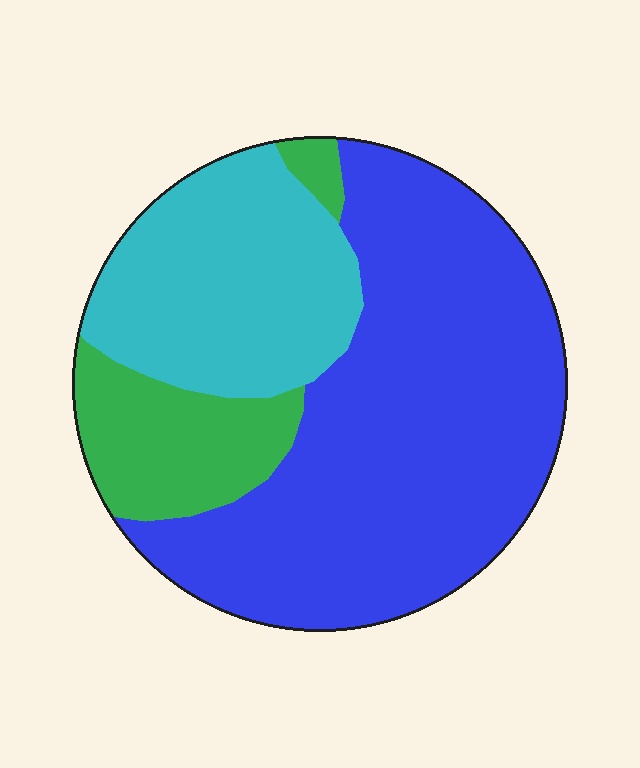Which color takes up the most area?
Blue, at roughly 60%.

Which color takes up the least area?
Green, at roughly 15%.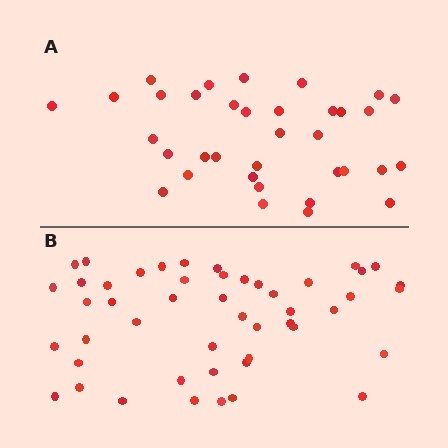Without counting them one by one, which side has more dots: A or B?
Region B (the bottom region) has more dots.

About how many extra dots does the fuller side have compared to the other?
Region B has approximately 15 more dots than region A.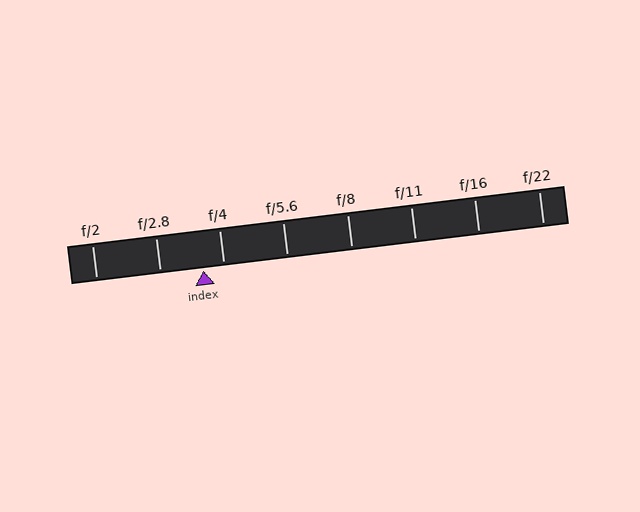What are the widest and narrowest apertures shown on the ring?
The widest aperture shown is f/2 and the narrowest is f/22.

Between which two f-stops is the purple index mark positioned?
The index mark is between f/2.8 and f/4.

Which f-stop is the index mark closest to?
The index mark is closest to f/4.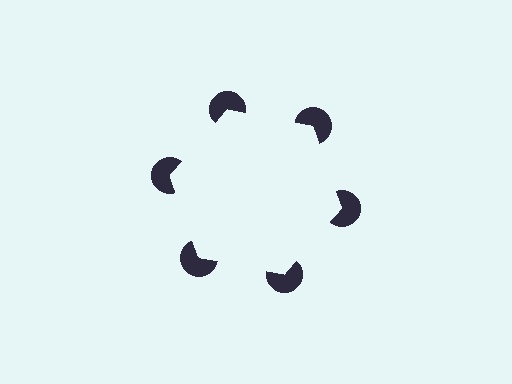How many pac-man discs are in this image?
There are 6 — one at each vertex of the illusory hexagon.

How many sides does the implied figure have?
6 sides.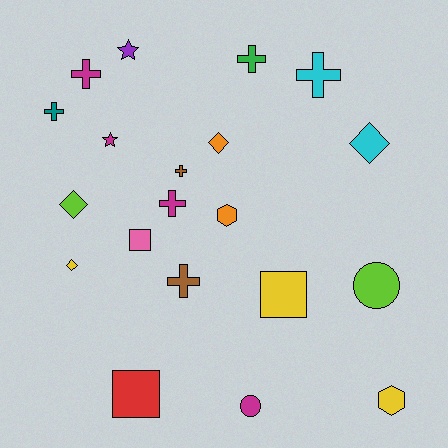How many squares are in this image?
There are 3 squares.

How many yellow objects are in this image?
There are 3 yellow objects.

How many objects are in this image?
There are 20 objects.